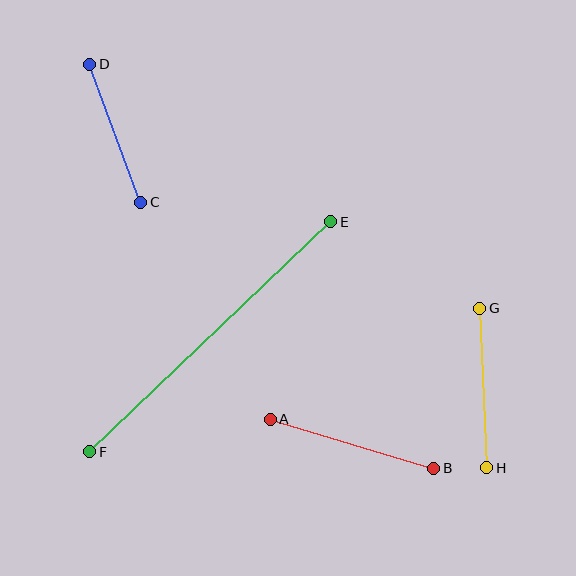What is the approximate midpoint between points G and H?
The midpoint is at approximately (483, 388) pixels.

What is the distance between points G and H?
The distance is approximately 160 pixels.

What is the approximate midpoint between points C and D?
The midpoint is at approximately (115, 133) pixels.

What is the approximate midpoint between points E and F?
The midpoint is at approximately (210, 337) pixels.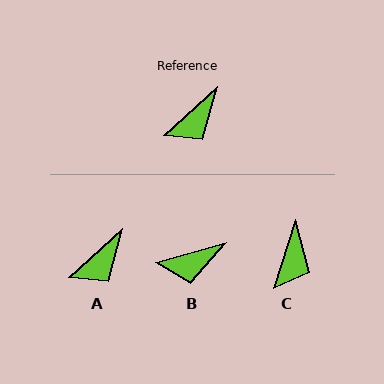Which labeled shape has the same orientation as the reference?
A.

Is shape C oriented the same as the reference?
No, it is off by about 30 degrees.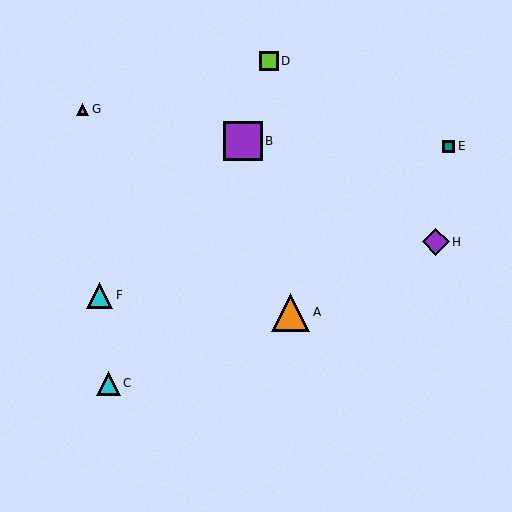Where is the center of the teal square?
The center of the teal square is at (449, 146).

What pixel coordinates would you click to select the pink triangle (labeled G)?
Click at (83, 109) to select the pink triangle G.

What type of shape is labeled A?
Shape A is an orange triangle.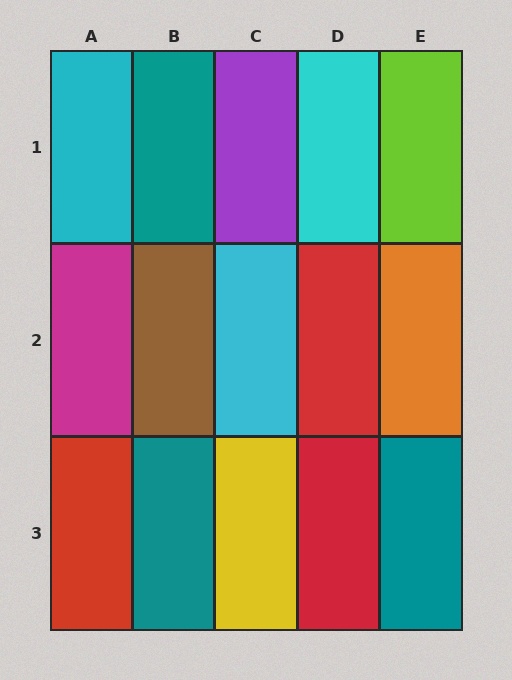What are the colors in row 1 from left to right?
Cyan, teal, purple, cyan, lime.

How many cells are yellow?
1 cell is yellow.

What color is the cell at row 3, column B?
Teal.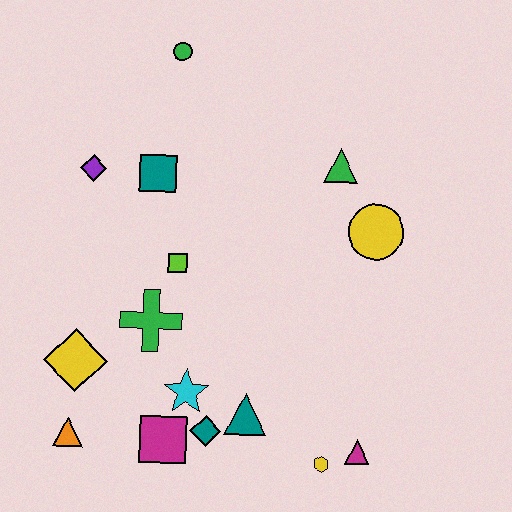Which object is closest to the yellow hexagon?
The magenta triangle is closest to the yellow hexagon.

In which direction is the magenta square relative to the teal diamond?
The magenta square is to the left of the teal diamond.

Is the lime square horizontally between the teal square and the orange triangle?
No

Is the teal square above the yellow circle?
Yes